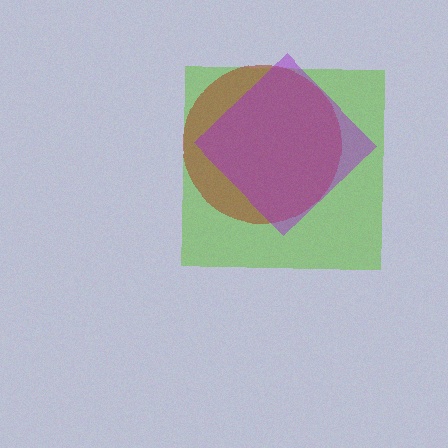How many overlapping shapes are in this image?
There are 3 overlapping shapes in the image.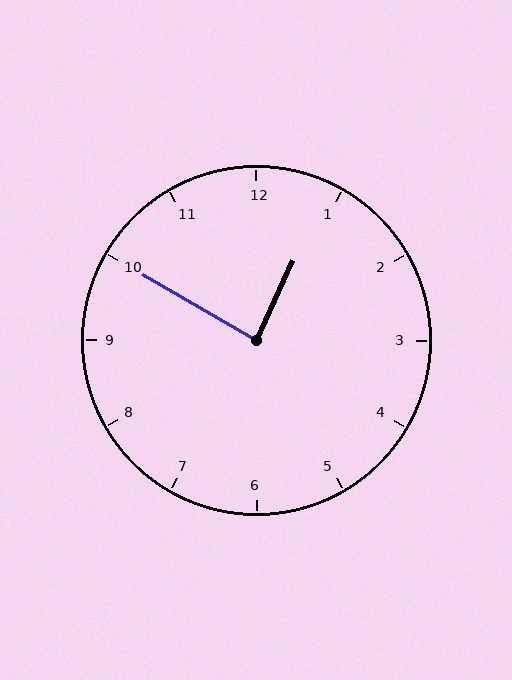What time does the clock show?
12:50.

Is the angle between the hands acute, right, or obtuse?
It is right.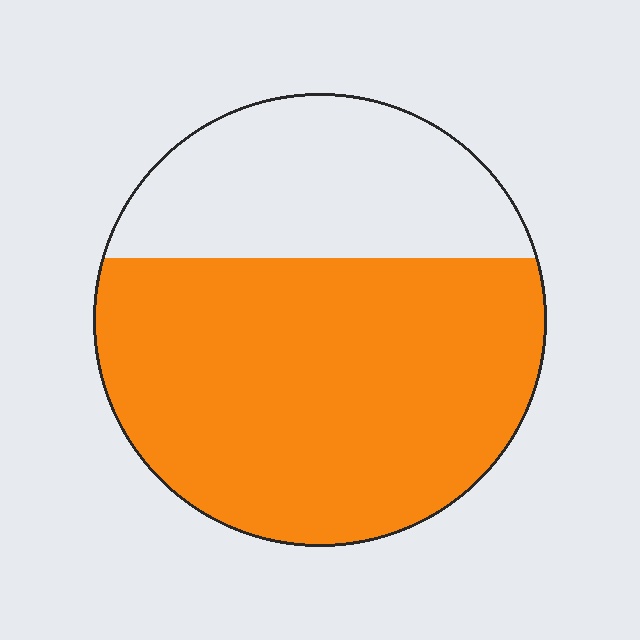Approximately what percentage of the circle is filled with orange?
Approximately 65%.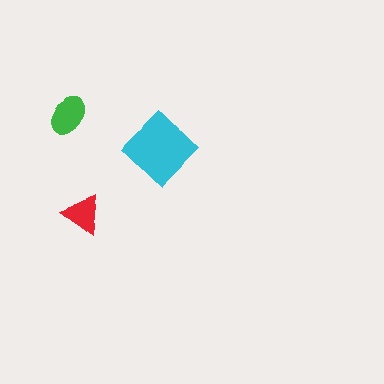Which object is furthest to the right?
The cyan diamond is rightmost.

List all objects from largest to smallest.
The cyan diamond, the green ellipse, the red triangle.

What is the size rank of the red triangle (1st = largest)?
3rd.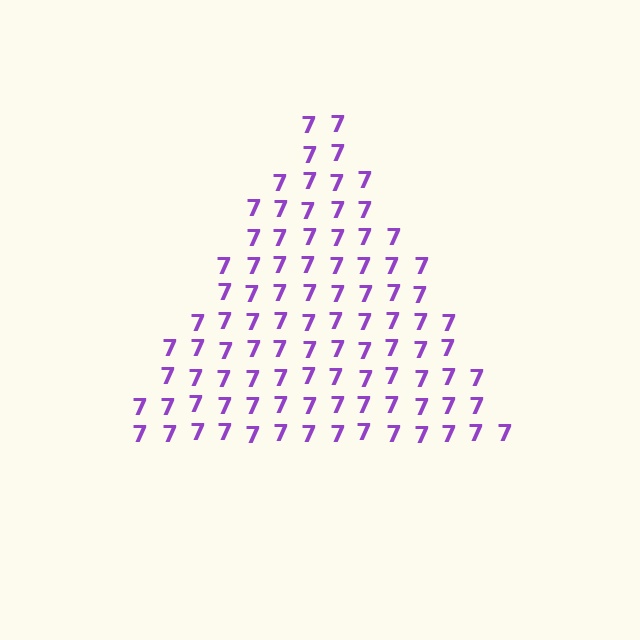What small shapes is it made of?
It is made of small digit 7's.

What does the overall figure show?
The overall figure shows a triangle.